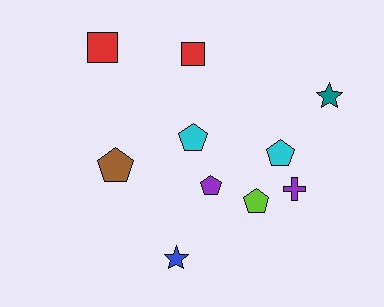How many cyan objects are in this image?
There are 2 cyan objects.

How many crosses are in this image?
There is 1 cross.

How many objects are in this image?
There are 10 objects.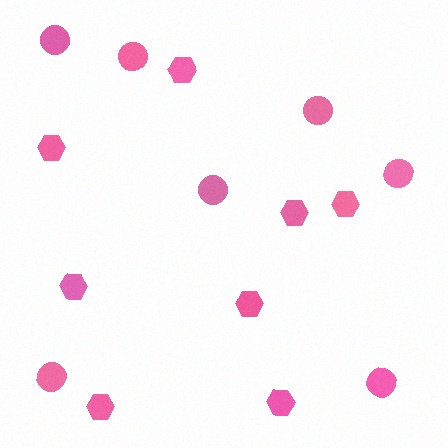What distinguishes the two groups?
There are 2 groups: one group of circles (7) and one group of hexagons (8).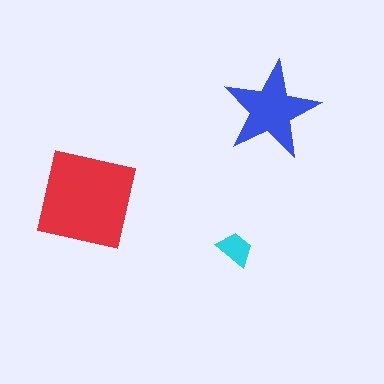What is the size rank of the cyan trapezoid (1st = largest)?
3rd.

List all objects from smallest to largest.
The cyan trapezoid, the blue star, the red square.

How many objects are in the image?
There are 3 objects in the image.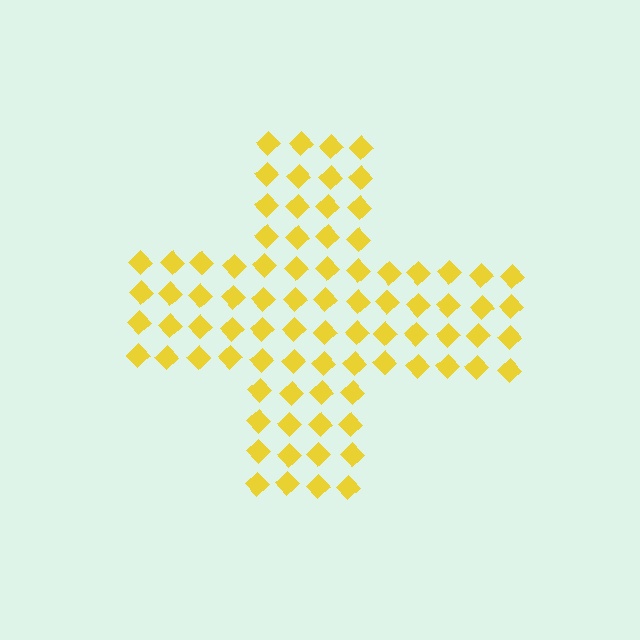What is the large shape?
The large shape is a cross.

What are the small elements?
The small elements are diamonds.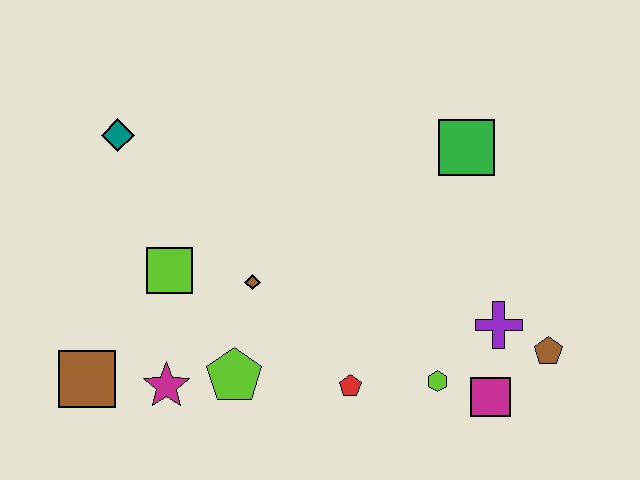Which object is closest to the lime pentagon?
The magenta star is closest to the lime pentagon.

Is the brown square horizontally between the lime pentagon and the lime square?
No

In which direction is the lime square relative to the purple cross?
The lime square is to the left of the purple cross.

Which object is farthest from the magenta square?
The teal diamond is farthest from the magenta square.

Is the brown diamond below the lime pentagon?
No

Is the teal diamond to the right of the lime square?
No